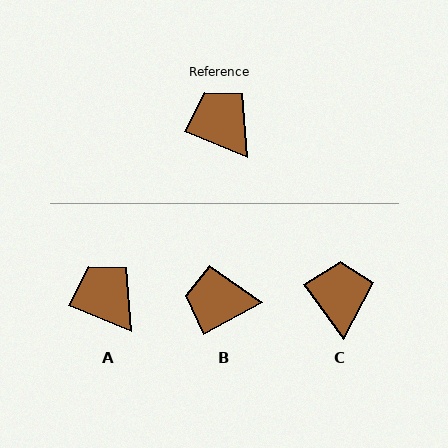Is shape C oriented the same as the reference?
No, it is off by about 32 degrees.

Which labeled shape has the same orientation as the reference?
A.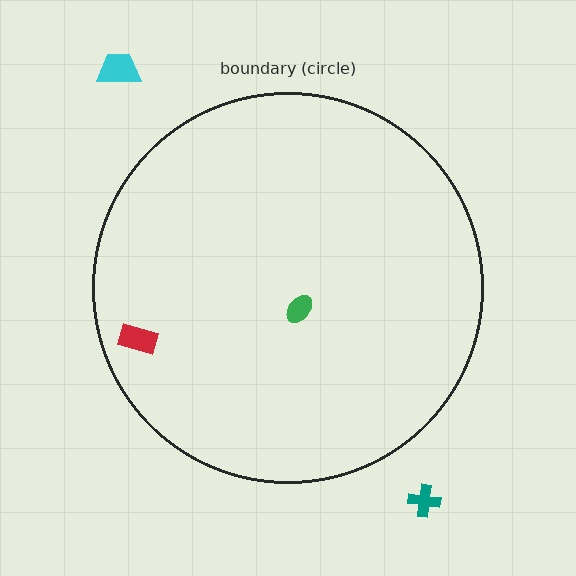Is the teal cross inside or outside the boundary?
Outside.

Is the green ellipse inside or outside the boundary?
Inside.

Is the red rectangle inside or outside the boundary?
Inside.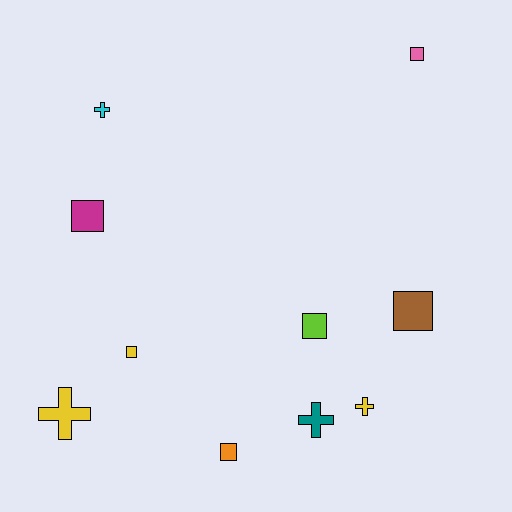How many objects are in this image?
There are 10 objects.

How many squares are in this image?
There are 6 squares.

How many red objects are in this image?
There are no red objects.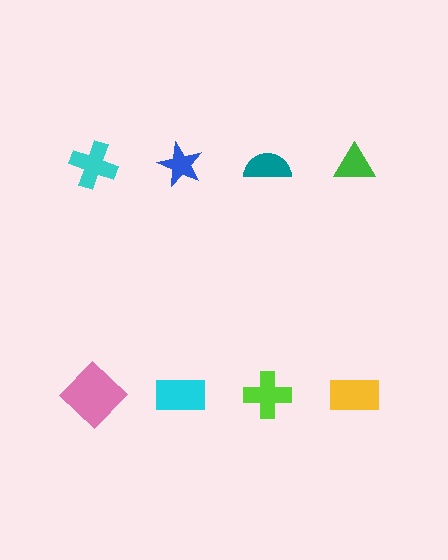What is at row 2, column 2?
A cyan rectangle.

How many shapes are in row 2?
4 shapes.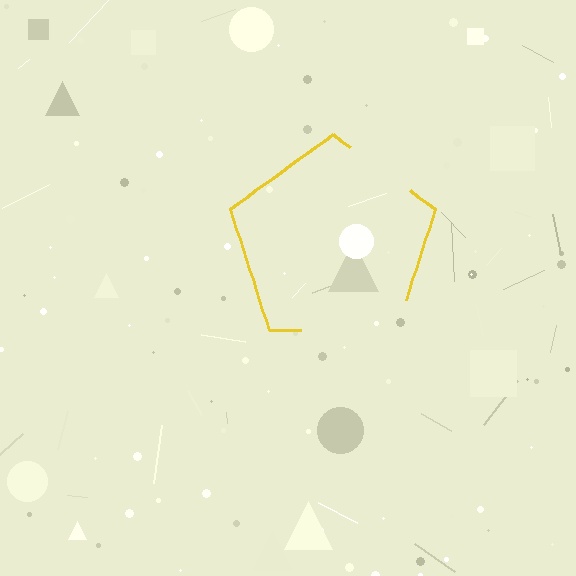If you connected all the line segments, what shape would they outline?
They would outline a pentagon.